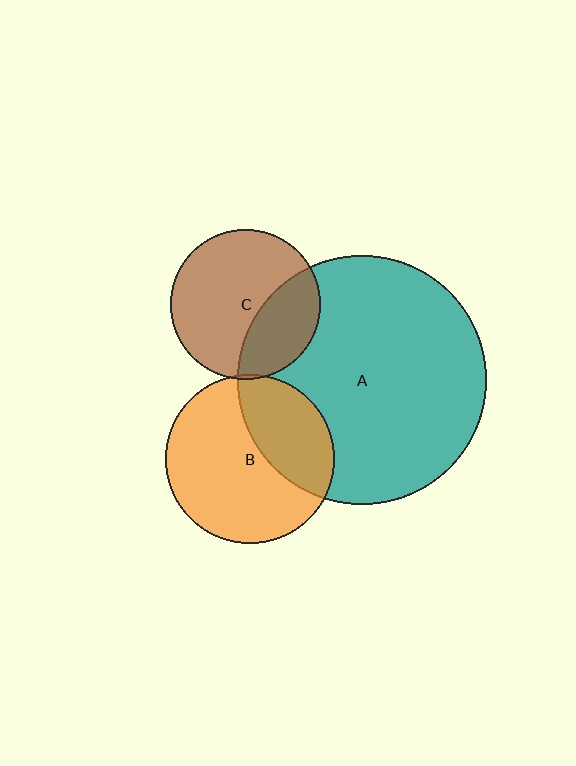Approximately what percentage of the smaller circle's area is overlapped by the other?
Approximately 35%.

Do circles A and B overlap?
Yes.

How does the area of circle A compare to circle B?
Approximately 2.2 times.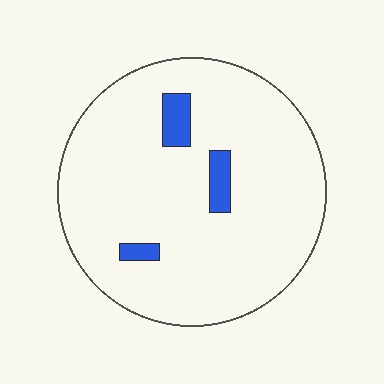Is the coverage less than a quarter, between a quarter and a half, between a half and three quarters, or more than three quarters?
Less than a quarter.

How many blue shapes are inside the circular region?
3.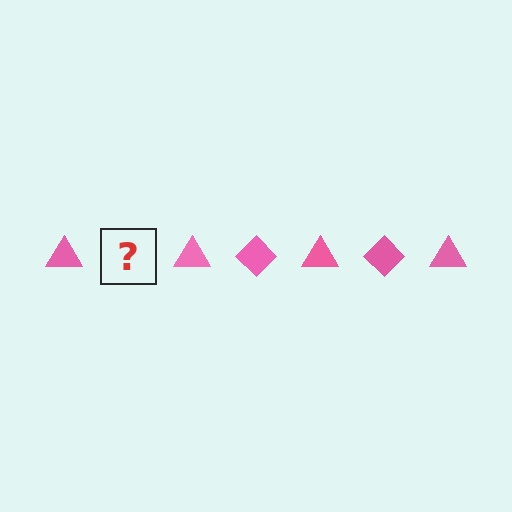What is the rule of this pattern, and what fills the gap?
The rule is that the pattern cycles through triangle, diamond shapes in pink. The gap should be filled with a pink diamond.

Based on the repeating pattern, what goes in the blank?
The blank should be a pink diamond.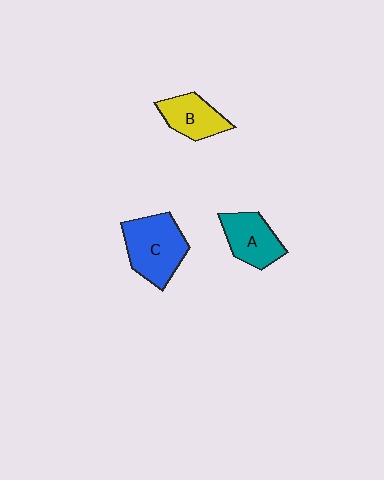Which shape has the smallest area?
Shape B (yellow).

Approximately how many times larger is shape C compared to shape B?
Approximately 1.5 times.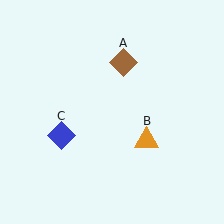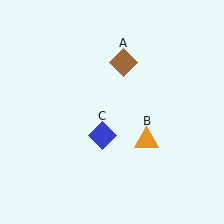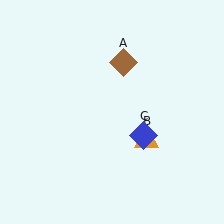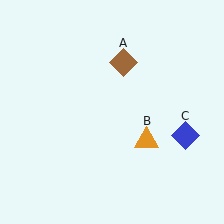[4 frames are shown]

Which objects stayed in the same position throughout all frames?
Brown diamond (object A) and orange triangle (object B) remained stationary.